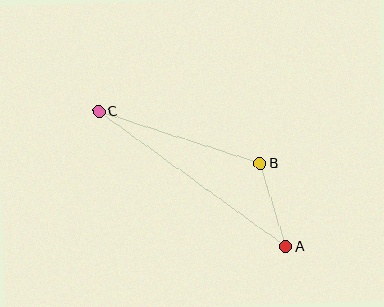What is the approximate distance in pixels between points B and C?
The distance between B and C is approximately 170 pixels.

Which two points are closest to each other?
Points A and B are closest to each other.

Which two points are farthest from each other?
Points A and C are farthest from each other.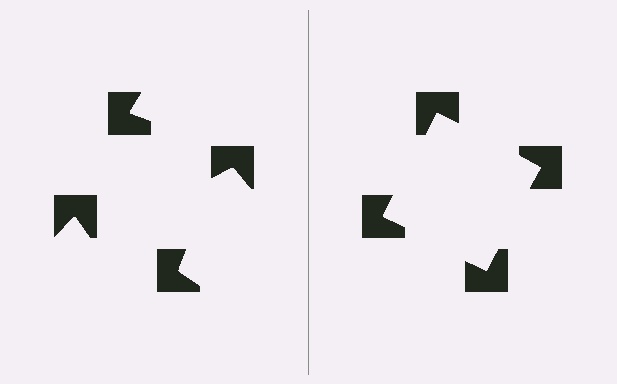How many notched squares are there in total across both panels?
8 — 4 on each side.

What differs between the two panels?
The notched squares are positioned identically on both sides; only the wedge orientations differ. On the right they align to a square; on the left they are misaligned.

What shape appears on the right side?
An illusory square.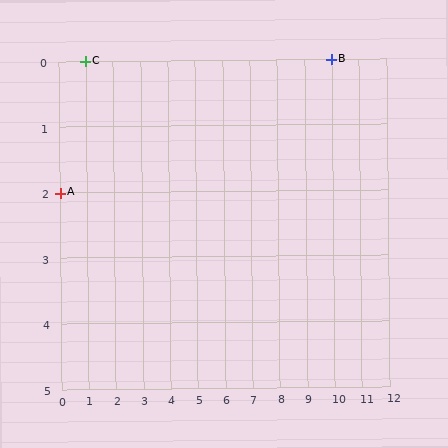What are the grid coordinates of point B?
Point B is at grid coordinates (10, 0).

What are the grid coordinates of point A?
Point A is at grid coordinates (0, 2).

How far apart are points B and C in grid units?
Points B and C are 9 columns apart.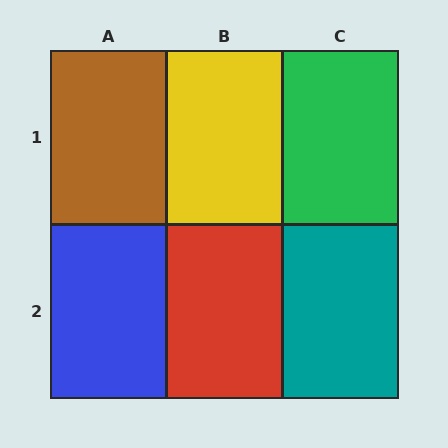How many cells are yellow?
1 cell is yellow.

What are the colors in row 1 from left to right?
Brown, yellow, green.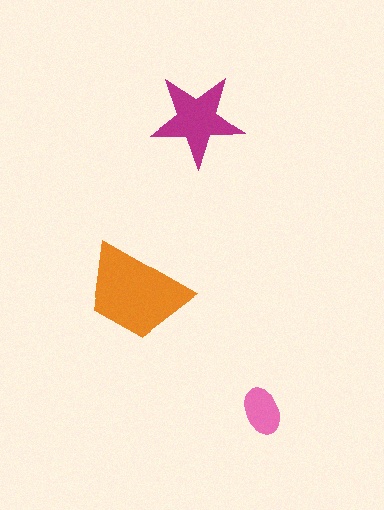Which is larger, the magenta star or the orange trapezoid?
The orange trapezoid.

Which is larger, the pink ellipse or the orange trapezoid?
The orange trapezoid.